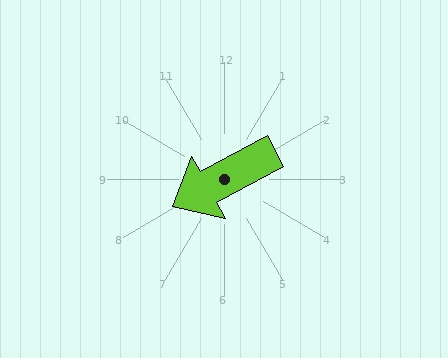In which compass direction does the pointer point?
Southwest.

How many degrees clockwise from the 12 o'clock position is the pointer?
Approximately 242 degrees.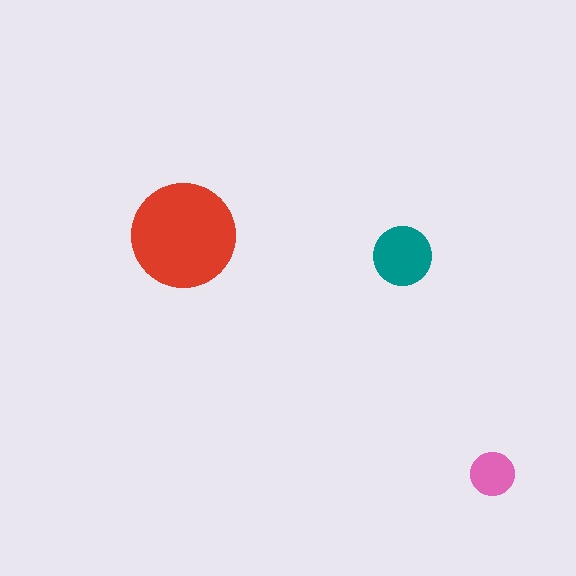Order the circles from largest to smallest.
the red one, the teal one, the pink one.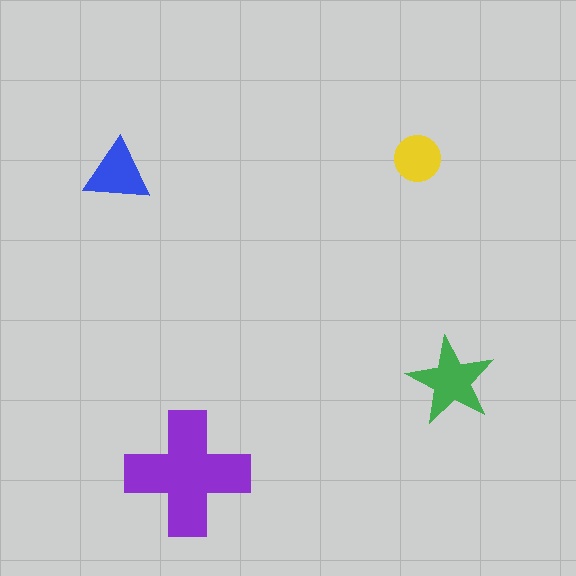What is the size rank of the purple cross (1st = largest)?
1st.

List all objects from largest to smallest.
The purple cross, the green star, the blue triangle, the yellow circle.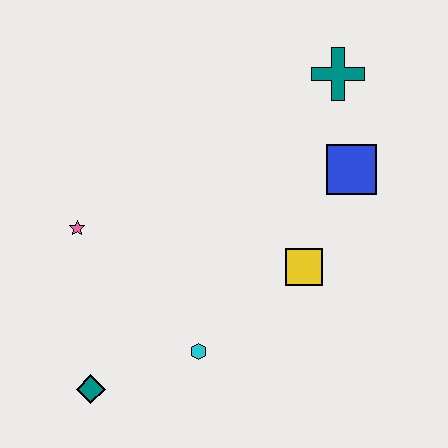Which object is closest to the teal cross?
The blue square is closest to the teal cross.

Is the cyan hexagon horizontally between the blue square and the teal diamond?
Yes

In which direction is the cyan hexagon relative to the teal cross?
The cyan hexagon is below the teal cross.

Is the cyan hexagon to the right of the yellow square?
No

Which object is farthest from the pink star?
The teal cross is farthest from the pink star.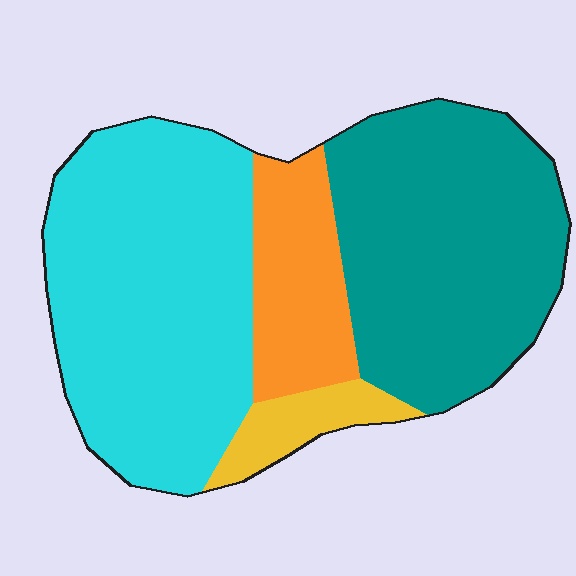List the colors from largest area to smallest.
From largest to smallest: cyan, teal, orange, yellow.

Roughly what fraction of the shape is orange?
Orange covers about 15% of the shape.